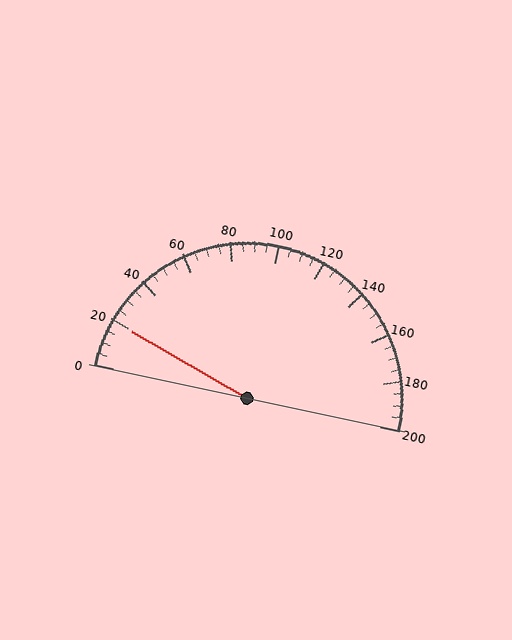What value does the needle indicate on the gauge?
The needle indicates approximately 20.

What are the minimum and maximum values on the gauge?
The gauge ranges from 0 to 200.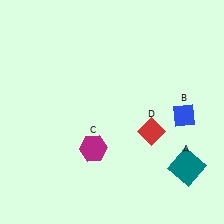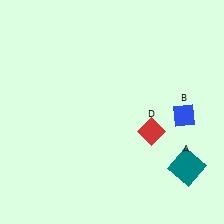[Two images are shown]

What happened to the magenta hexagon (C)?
The magenta hexagon (C) was removed in Image 2. It was in the bottom-left area of Image 1.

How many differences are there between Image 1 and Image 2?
There is 1 difference between the two images.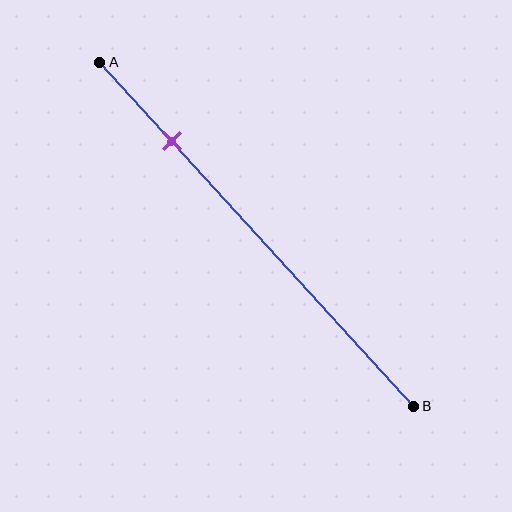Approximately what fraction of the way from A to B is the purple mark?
The purple mark is approximately 25% of the way from A to B.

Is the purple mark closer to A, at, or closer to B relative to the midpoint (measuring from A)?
The purple mark is closer to point A than the midpoint of segment AB.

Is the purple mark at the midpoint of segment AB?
No, the mark is at about 25% from A, not at the 50% midpoint.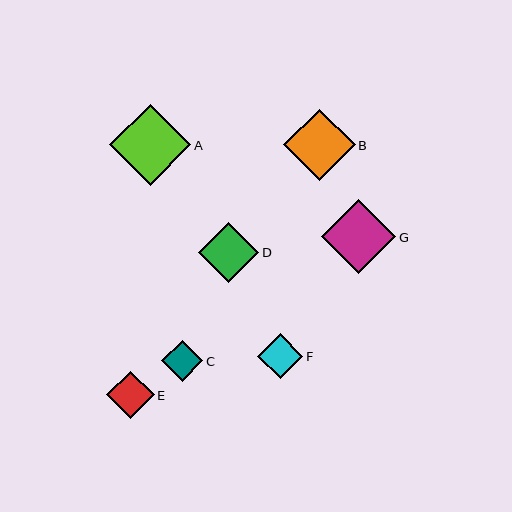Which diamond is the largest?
Diamond A is the largest with a size of approximately 81 pixels.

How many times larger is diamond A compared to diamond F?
Diamond A is approximately 1.8 times the size of diamond F.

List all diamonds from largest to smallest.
From largest to smallest: A, G, B, D, E, F, C.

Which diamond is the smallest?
Diamond C is the smallest with a size of approximately 41 pixels.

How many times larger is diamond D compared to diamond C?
Diamond D is approximately 1.5 times the size of diamond C.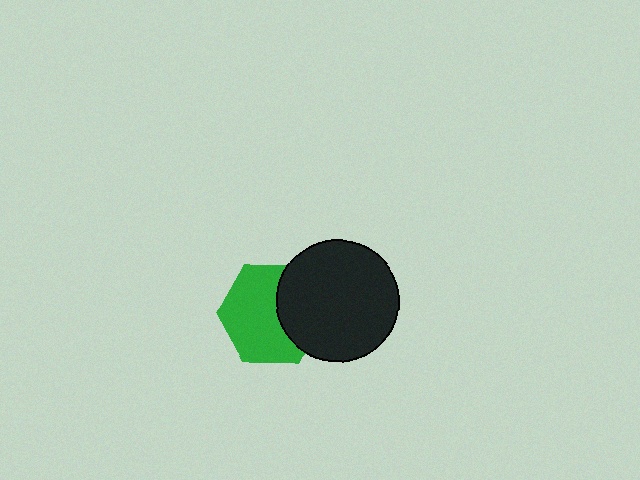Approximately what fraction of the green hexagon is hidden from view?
Roughly 35% of the green hexagon is hidden behind the black circle.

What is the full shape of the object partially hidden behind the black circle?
The partially hidden object is a green hexagon.